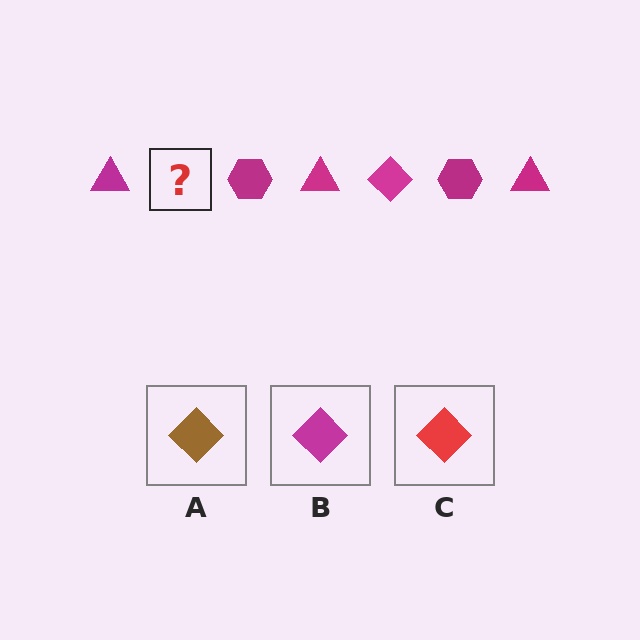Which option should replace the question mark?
Option B.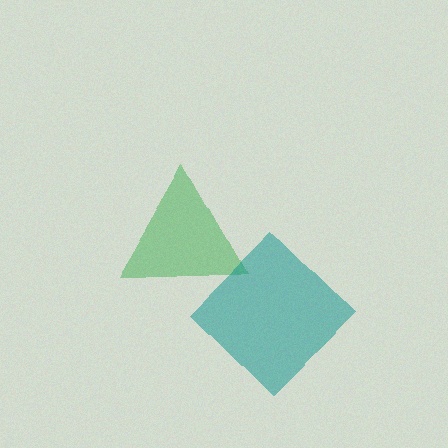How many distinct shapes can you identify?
There are 2 distinct shapes: a green triangle, a teal diamond.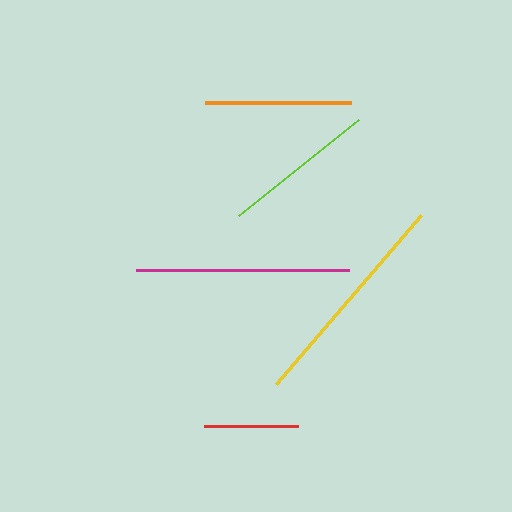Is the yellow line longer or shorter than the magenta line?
The yellow line is longer than the magenta line.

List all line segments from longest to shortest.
From longest to shortest: yellow, magenta, lime, orange, red.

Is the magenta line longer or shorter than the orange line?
The magenta line is longer than the orange line.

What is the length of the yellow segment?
The yellow segment is approximately 223 pixels long.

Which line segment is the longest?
The yellow line is the longest at approximately 223 pixels.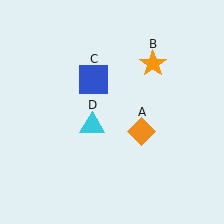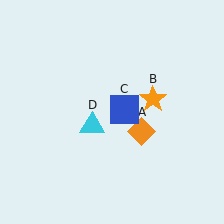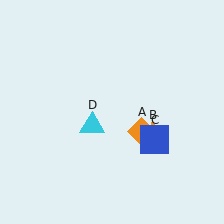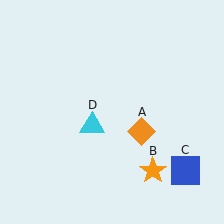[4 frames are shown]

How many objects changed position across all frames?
2 objects changed position: orange star (object B), blue square (object C).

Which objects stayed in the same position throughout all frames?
Orange diamond (object A) and cyan triangle (object D) remained stationary.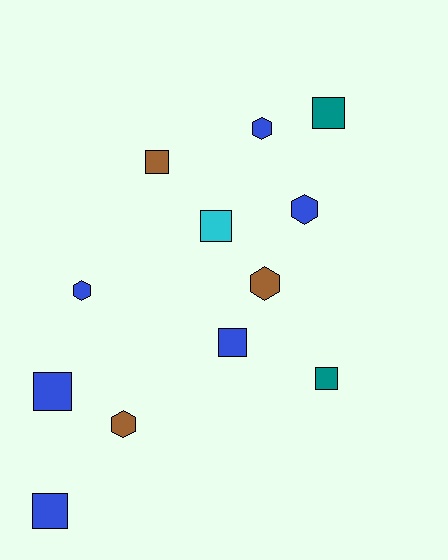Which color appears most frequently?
Blue, with 6 objects.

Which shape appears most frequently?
Square, with 7 objects.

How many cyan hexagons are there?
There are no cyan hexagons.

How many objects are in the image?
There are 12 objects.